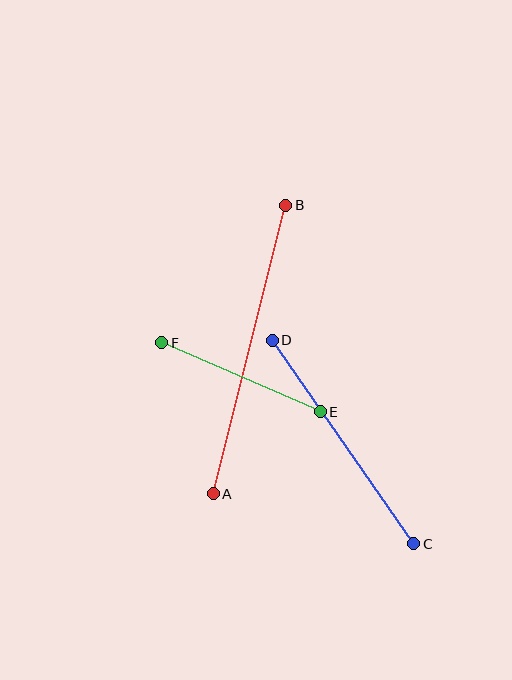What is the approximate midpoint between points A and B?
The midpoint is at approximately (250, 349) pixels.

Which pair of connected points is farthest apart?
Points A and B are farthest apart.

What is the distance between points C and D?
The distance is approximately 248 pixels.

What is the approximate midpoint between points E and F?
The midpoint is at approximately (241, 377) pixels.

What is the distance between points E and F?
The distance is approximately 173 pixels.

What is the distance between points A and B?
The distance is approximately 298 pixels.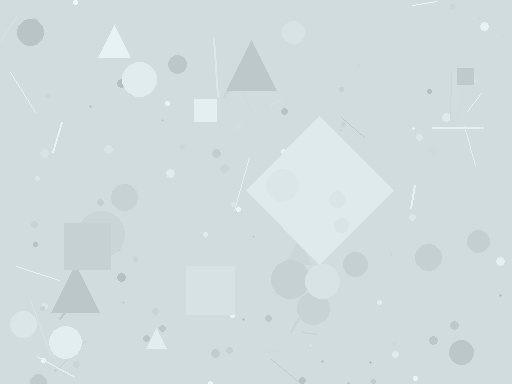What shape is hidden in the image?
A diamond is hidden in the image.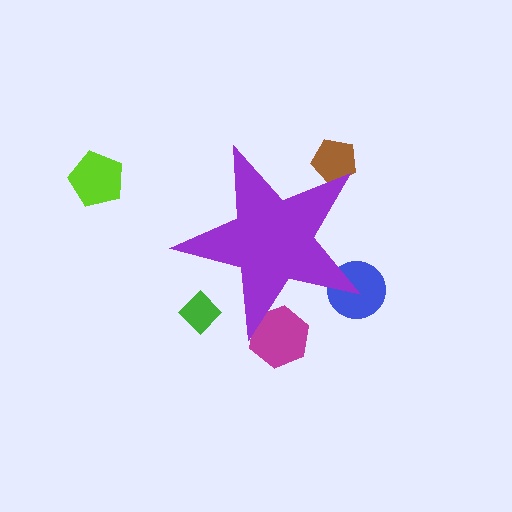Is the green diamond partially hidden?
Yes, the green diamond is partially hidden behind the purple star.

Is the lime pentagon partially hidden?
No, the lime pentagon is fully visible.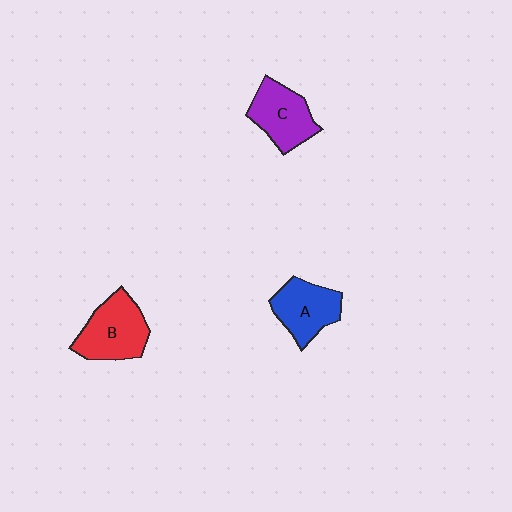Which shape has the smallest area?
Shape A (blue).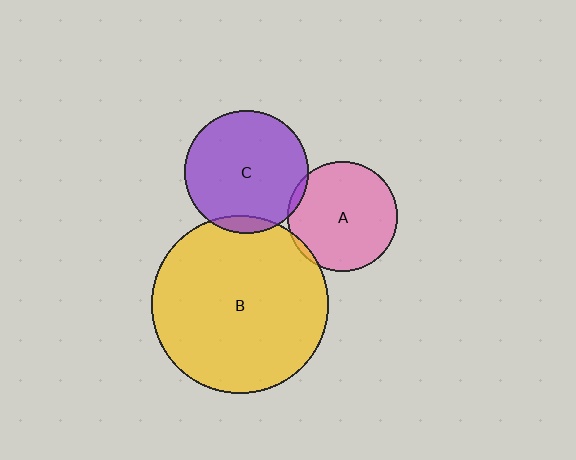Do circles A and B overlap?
Yes.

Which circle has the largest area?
Circle B (yellow).